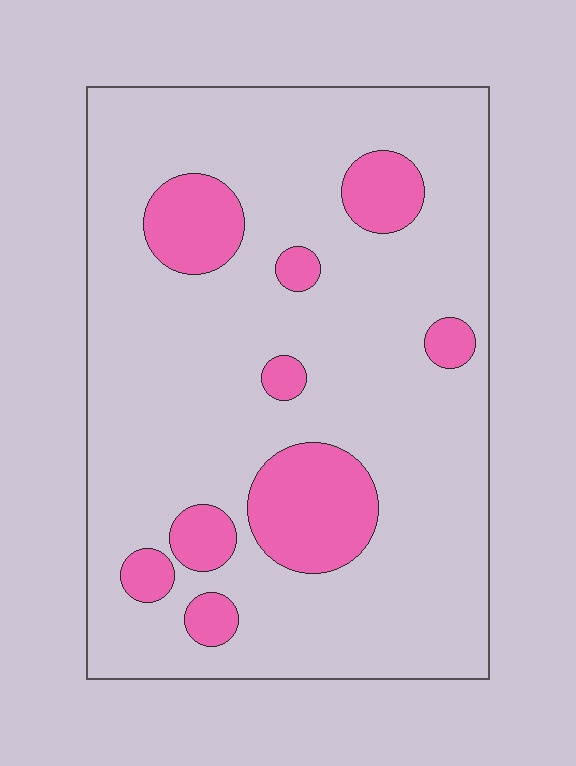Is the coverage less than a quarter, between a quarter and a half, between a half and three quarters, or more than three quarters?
Less than a quarter.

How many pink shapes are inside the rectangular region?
9.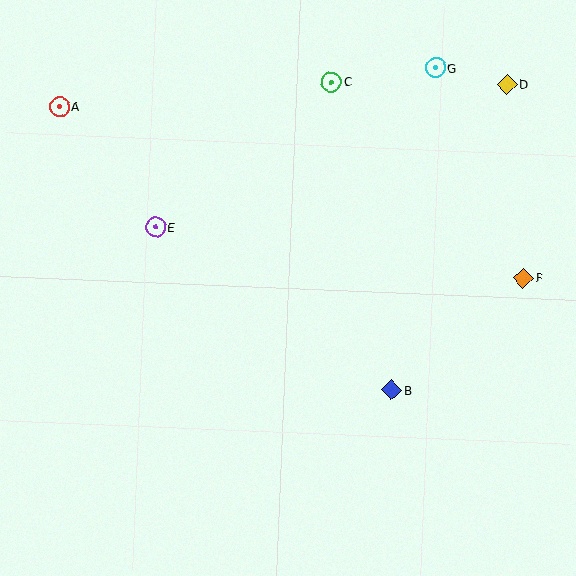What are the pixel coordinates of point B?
Point B is at (392, 390).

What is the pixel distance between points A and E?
The distance between A and E is 154 pixels.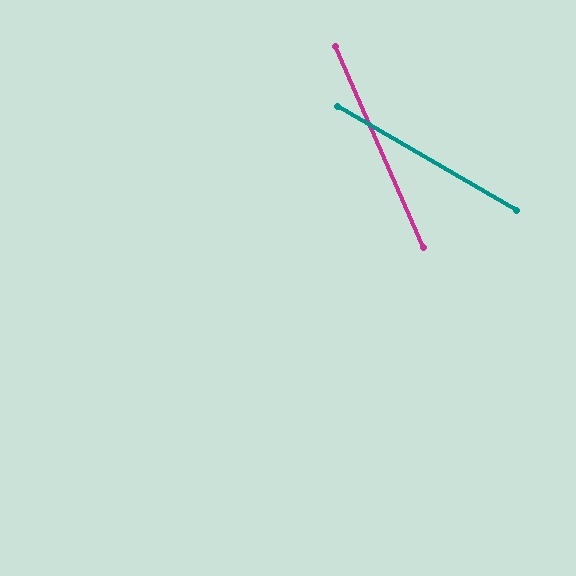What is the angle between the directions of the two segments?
Approximately 36 degrees.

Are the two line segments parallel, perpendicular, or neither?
Neither parallel nor perpendicular — they differ by about 36°.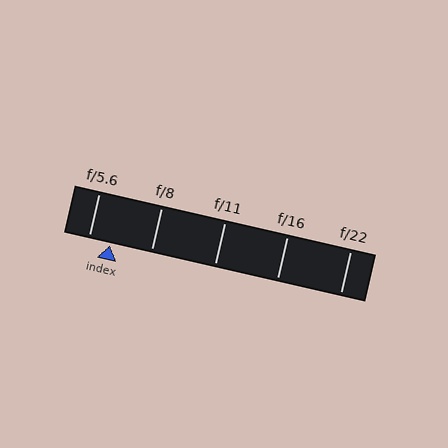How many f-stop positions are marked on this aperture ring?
There are 5 f-stop positions marked.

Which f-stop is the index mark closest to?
The index mark is closest to f/5.6.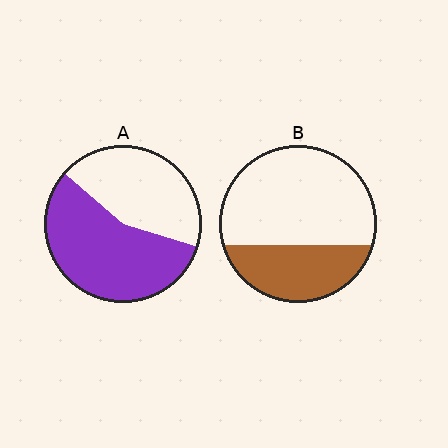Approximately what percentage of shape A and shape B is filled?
A is approximately 55% and B is approximately 35%.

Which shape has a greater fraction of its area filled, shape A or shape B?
Shape A.